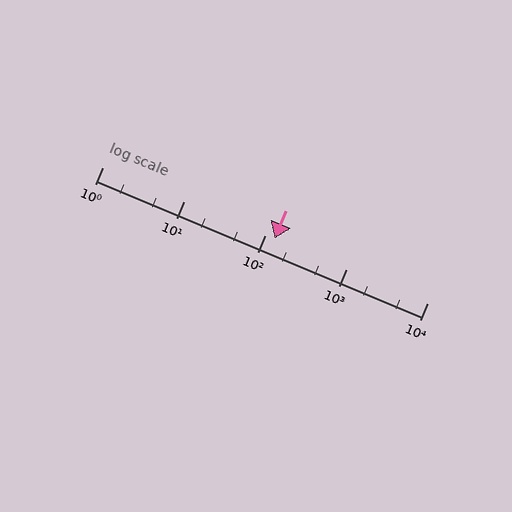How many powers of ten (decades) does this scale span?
The scale spans 4 decades, from 1 to 10000.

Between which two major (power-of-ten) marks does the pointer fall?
The pointer is between 100 and 1000.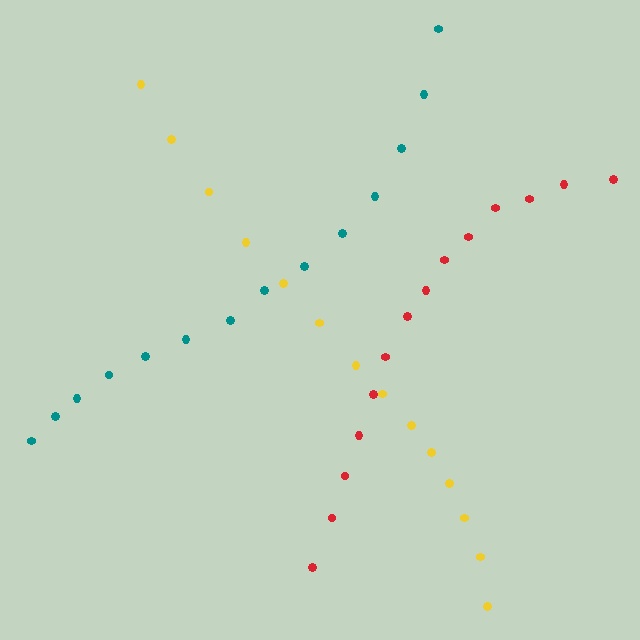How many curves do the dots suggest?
There are 3 distinct paths.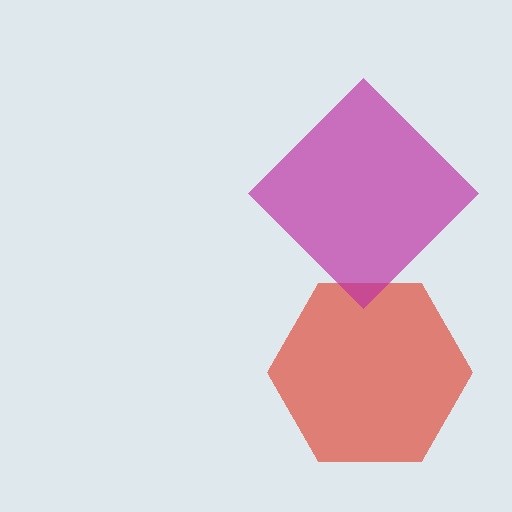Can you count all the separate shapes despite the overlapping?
Yes, there are 2 separate shapes.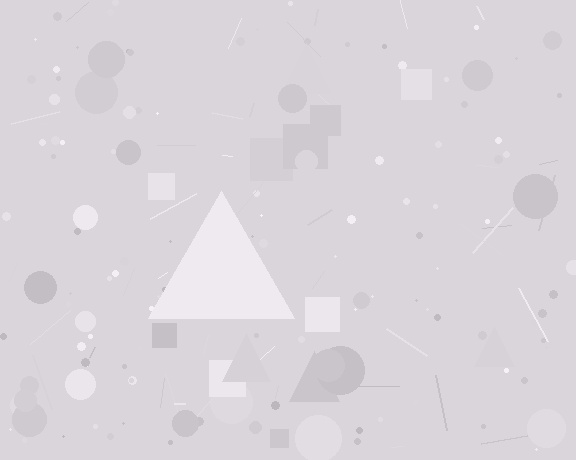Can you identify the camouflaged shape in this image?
The camouflaged shape is a triangle.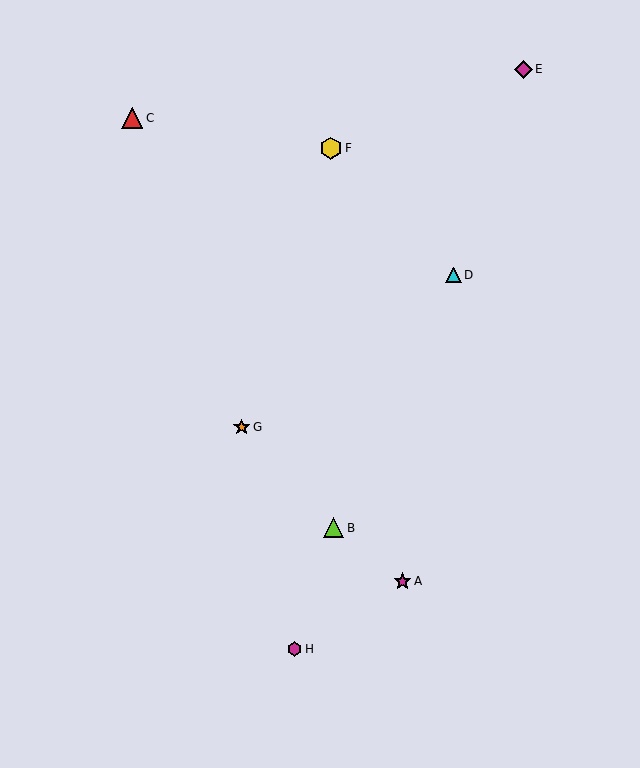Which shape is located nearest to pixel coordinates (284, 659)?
The magenta hexagon (labeled H) at (295, 649) is nearest to that location.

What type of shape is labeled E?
Shape E is a magenta diamond.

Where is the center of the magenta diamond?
The center of the magenta diamond is at (523, 69).